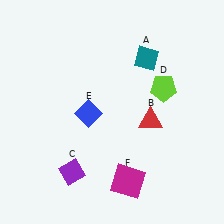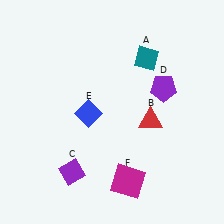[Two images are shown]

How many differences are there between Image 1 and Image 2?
There is 1 difference between the two images.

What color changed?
The pentagon (D) changed from lime in Image 1 to purple in Image 2.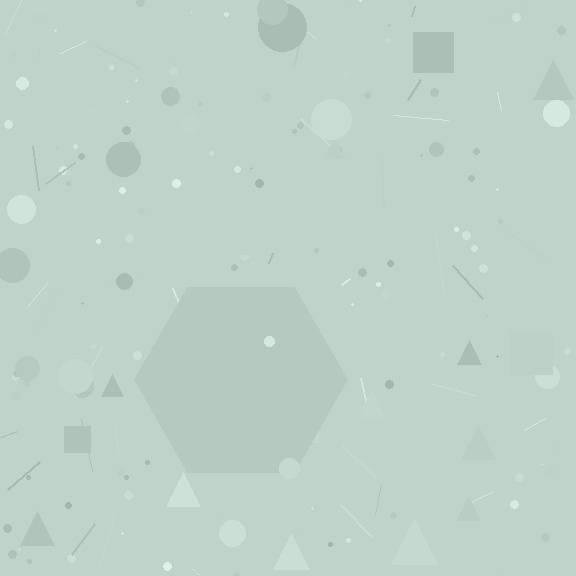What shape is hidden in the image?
A hexagon is hidden in the image.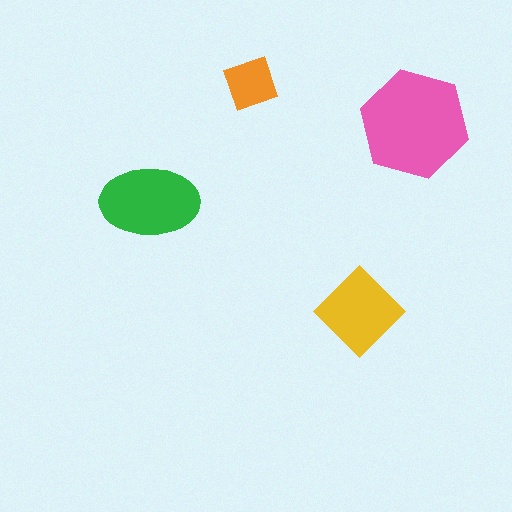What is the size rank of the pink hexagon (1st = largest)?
1st.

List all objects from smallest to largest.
The orange square, the yellow diamond, the green ellipse, the pink hexagon.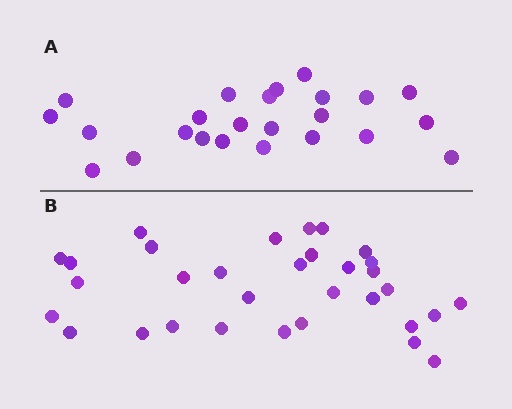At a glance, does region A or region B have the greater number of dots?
Region B (the bottom region) has more dots.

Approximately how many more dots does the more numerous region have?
Region B has roughly 8 or so more dots than region A.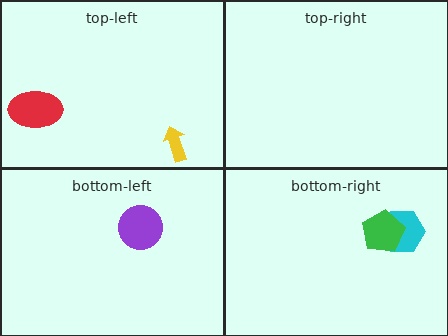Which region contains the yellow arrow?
The top-left region.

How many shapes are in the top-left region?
2.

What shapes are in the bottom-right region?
The cyan hexagon, the green pentagon.